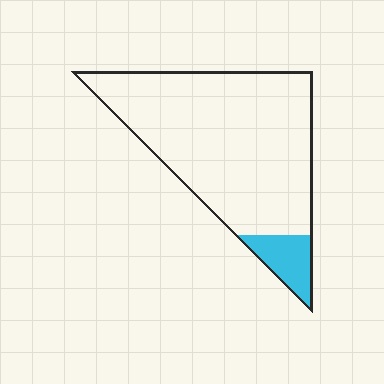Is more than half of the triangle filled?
No.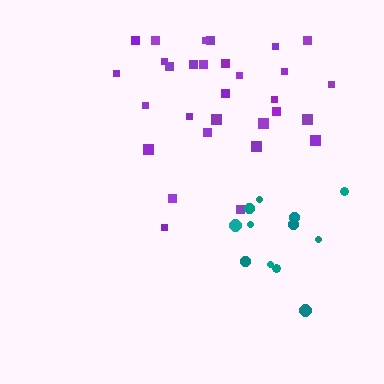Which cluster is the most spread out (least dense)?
Teal.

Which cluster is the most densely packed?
Purple.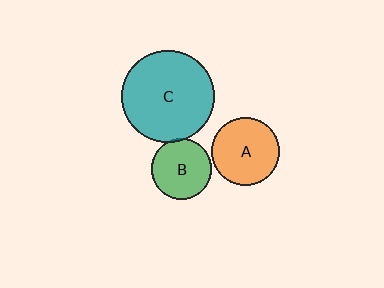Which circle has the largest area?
Circle C (teal).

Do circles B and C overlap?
Yes.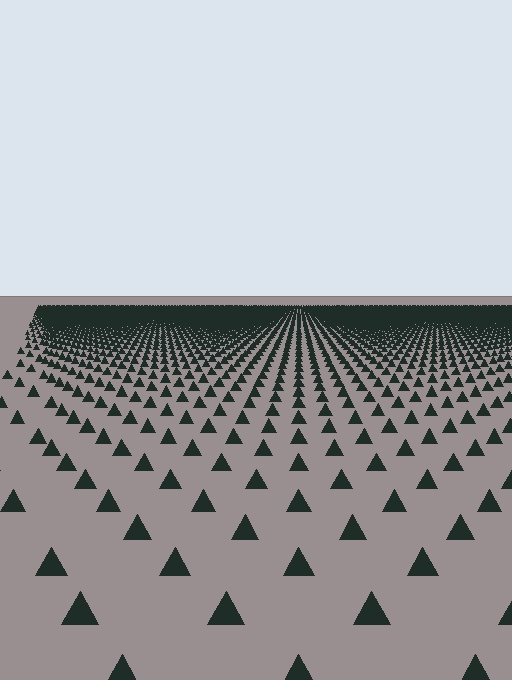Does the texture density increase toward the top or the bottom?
Density increases toward the top.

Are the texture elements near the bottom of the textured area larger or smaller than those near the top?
Larger. Near the bottom, elements are closer to the viewer and appear at a bigger on-screen size.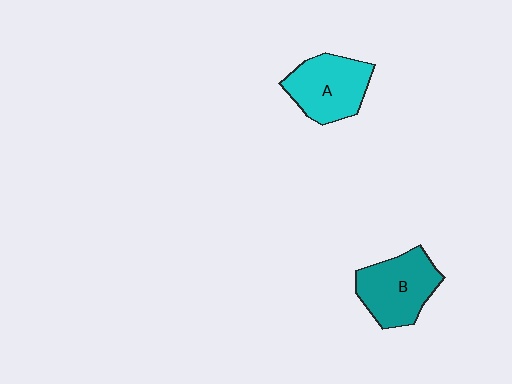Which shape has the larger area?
Shape B (teal).